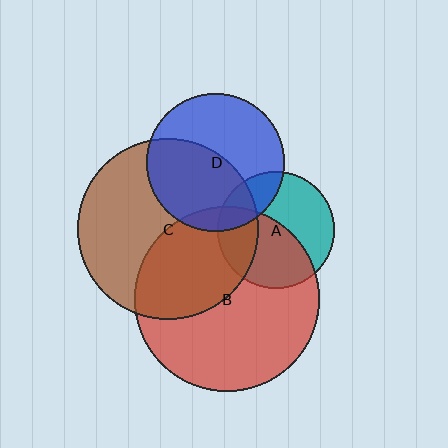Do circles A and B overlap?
Yes.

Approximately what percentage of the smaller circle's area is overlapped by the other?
Approximately 50%.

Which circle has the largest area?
Circle B (red).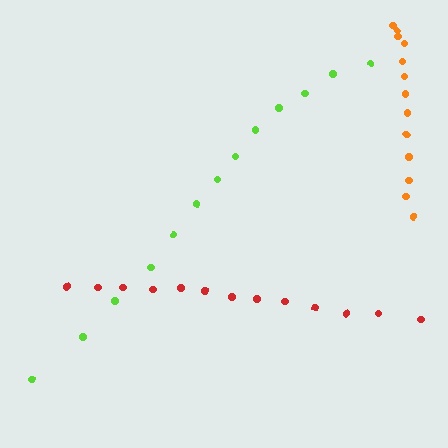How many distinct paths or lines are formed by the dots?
There are 3 distinct paths.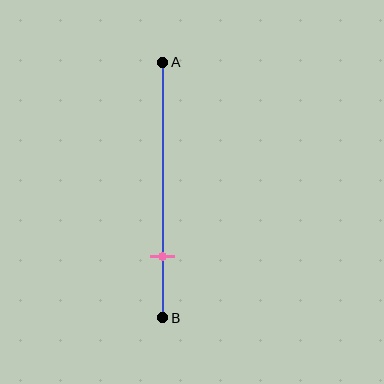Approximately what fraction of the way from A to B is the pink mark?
The pink mark is approximately 75% of the way from A to B.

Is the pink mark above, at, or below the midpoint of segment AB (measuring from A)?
The pink mark is below the midpoint of segment AB.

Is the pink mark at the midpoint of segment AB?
No, the mark is at about 75% from A, not at the 50% midpoint.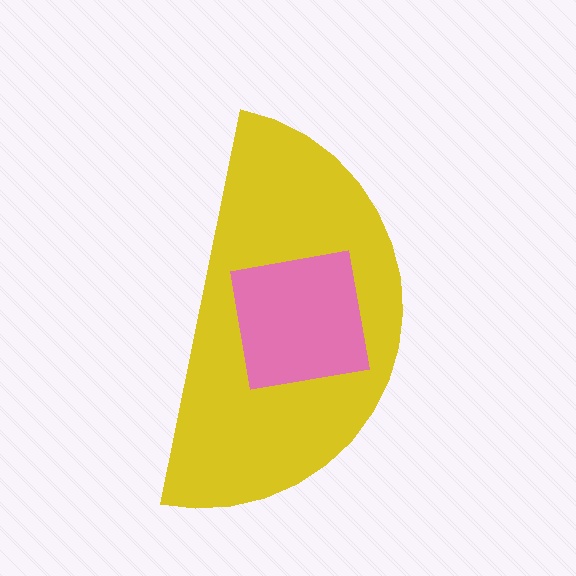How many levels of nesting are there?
2.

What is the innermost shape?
The pink square.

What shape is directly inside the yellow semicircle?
The pink square.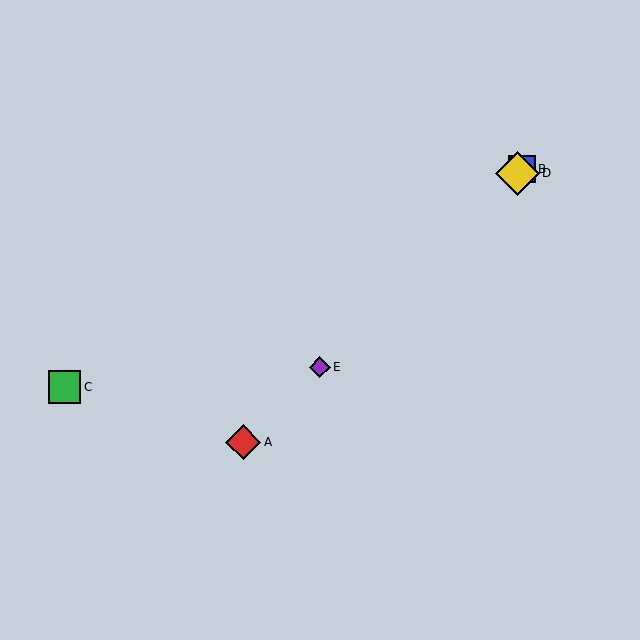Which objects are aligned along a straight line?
Objects A, B, D, E are aligned along a straight line.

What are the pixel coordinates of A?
Object A is at (243, 442).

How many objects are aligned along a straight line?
4 objects (A, B, D, E) are aligned along a straight line.